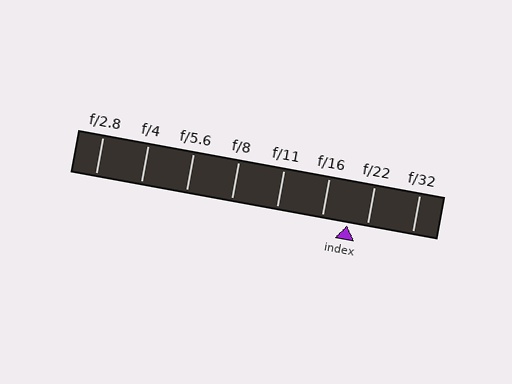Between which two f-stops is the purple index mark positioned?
The index mark is between f/16 and f/22.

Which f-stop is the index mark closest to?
The index mark is closest to f/22.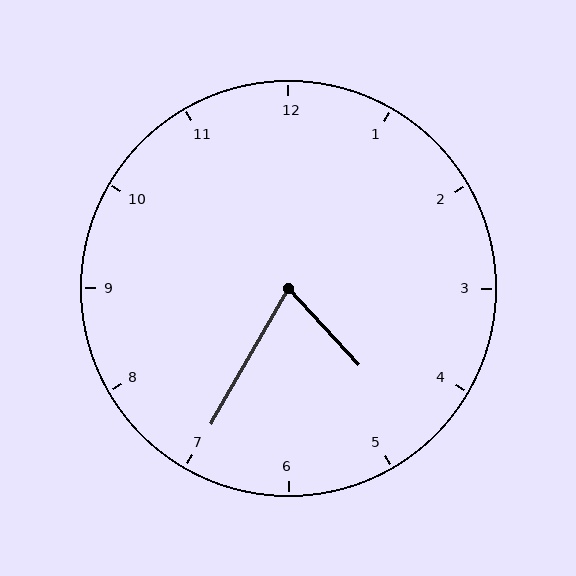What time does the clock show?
4:35.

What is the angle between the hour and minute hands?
Approximately 72 degrees.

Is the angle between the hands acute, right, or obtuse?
It is acute.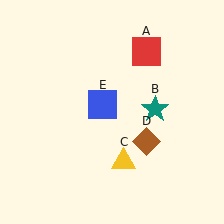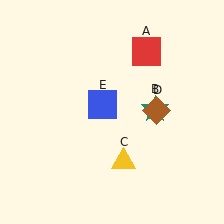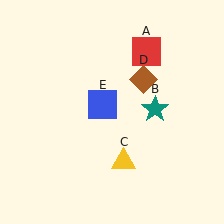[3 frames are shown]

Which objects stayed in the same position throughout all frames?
Red square (object A) and teal star (object B) and yellow triangle (object C) and blue square (object E) remained stationary.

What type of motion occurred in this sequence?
The brown diamond (object D) rotated counterclockwise around the center of the scene.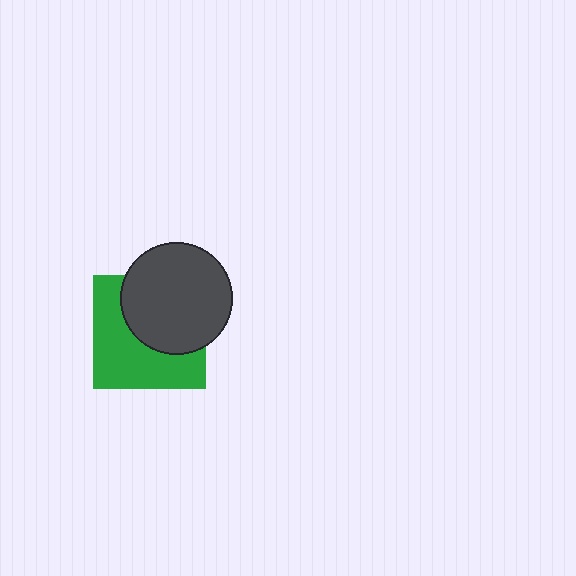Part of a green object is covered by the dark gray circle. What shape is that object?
It is a square.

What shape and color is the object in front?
The object in front is a dark gray circle.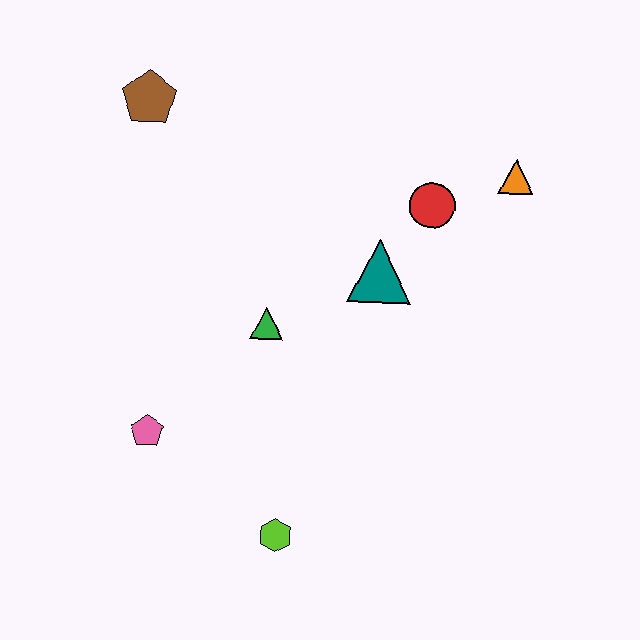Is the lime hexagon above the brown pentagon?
No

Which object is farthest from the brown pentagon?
The lime hexagon is farthest from the brown pentagon.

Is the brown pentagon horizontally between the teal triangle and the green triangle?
No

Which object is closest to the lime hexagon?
The pink pentagon is closest to the lime hexagon.